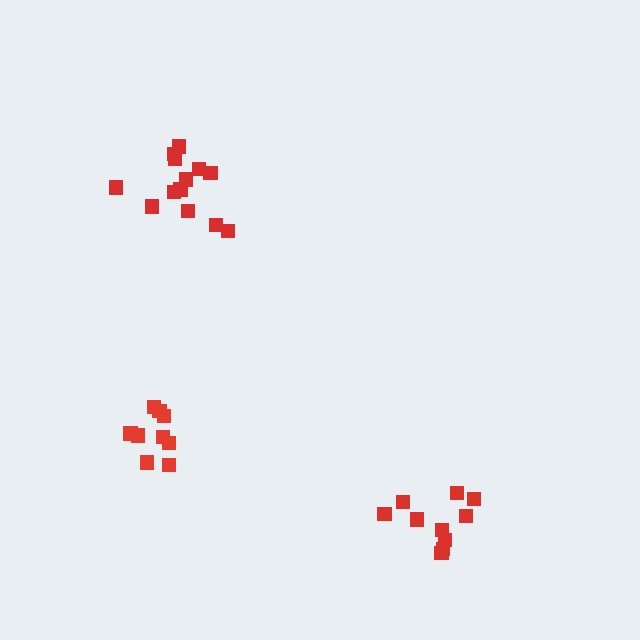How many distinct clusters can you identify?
There are 3 distinct clusters.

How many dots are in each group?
Group 1: 9 dots, Group 2: 10 dots, Group 3: 13 dots (32 total).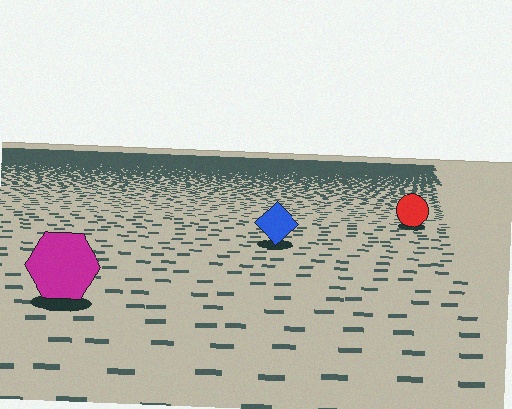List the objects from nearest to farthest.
From nearest to farthest: the magenta hexagon, the blue diamond, the red circle.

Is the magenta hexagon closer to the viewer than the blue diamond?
Yes. The magenta hexagon is closer — you can tell from the texture gradient: the ground texture is coarser near it.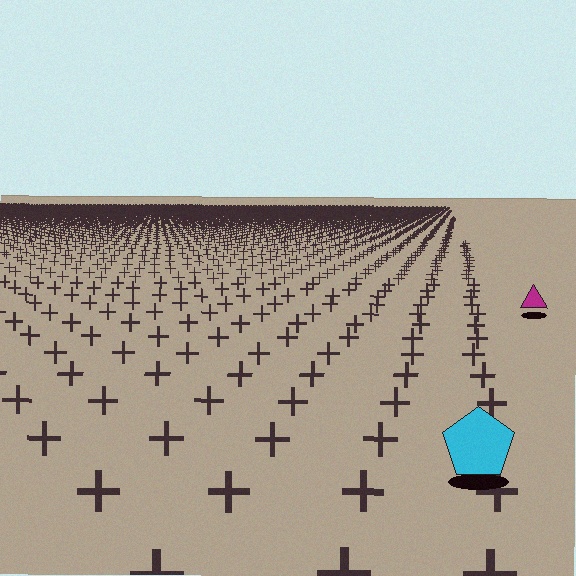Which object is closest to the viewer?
The cyan pentagon is closest. The texture marks near it are larger and more spread out.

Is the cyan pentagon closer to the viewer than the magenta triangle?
Yes. The cyan pentagon is closer — you can tell from the texture gradient: the ground texture is coarser near it.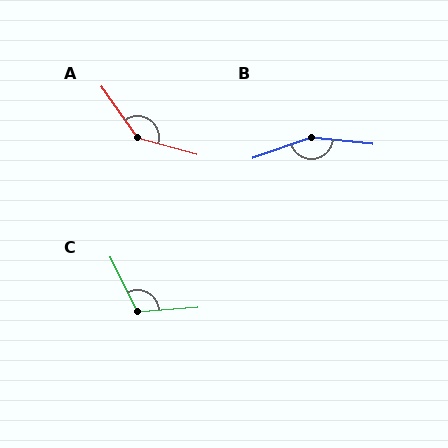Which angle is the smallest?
C, at approximately 112 degrees.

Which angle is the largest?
B, at approximately 155 degrees.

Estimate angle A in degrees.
Approximately 141 degrees.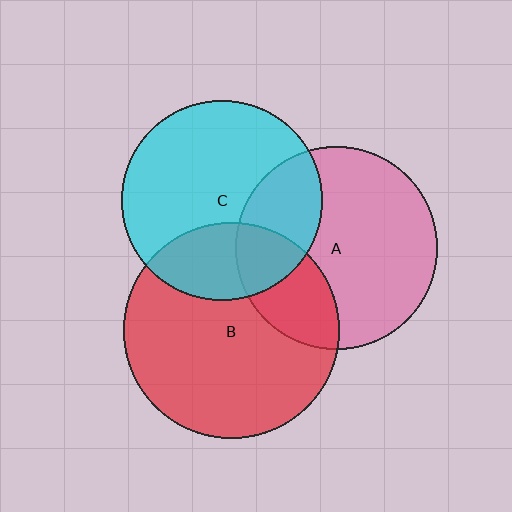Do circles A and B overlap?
Yes.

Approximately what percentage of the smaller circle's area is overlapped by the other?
Approximately 25%.